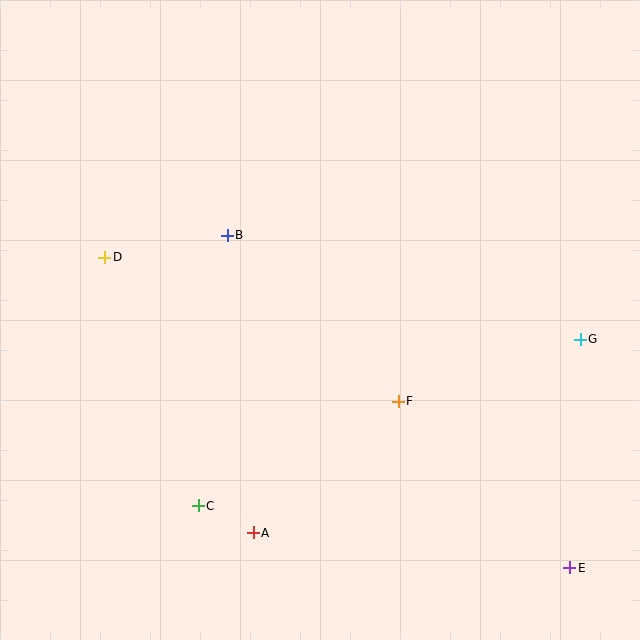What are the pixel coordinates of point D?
Point D is at (105, 257).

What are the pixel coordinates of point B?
Point B is at (227, 235).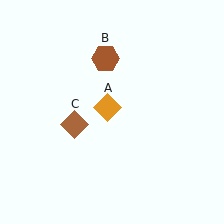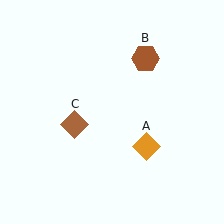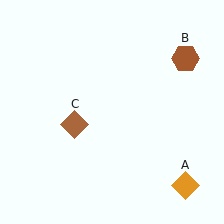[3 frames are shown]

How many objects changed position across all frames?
2 objects changed position: orange diamond (object A), brown hexagon (object B).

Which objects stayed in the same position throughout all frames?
Brown diamond (object C) remained stationary.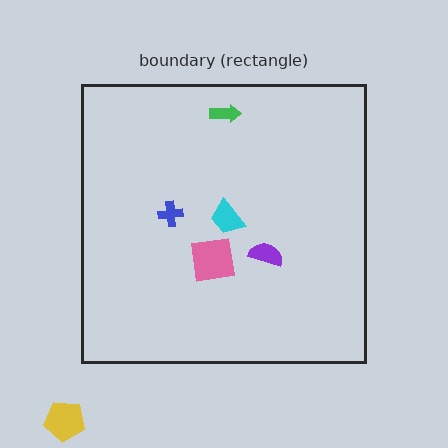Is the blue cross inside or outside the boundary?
Inside.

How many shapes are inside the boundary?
5 inside, 1 outside.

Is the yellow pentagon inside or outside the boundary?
Outside.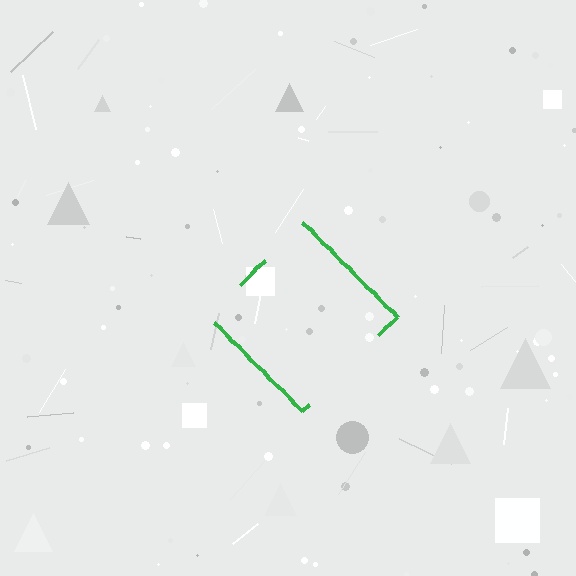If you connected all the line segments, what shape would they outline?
They would outline a diamond.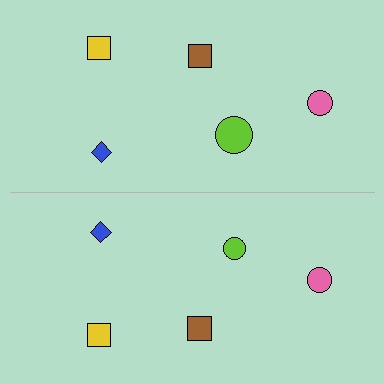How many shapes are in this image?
There are 10 shapes in this image.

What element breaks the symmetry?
The lime circle on the bottom side has a different size than its mirror counterpart.